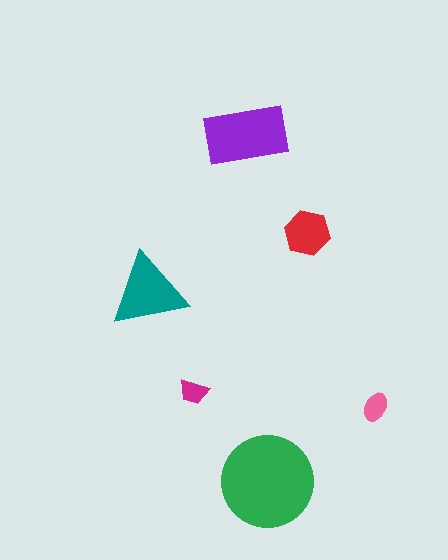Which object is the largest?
The green circle.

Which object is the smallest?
The magenta trapezoid.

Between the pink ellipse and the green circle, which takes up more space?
The green circle.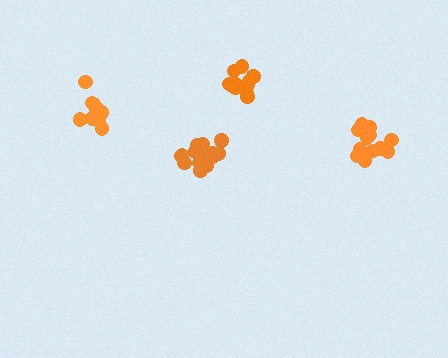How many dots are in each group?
Group 1: 11 dots, Group 2: 16 dots, Group 3: 12 dots, Group 4: 11 dots (50 total).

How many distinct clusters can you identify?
There are 4 distinct clusters.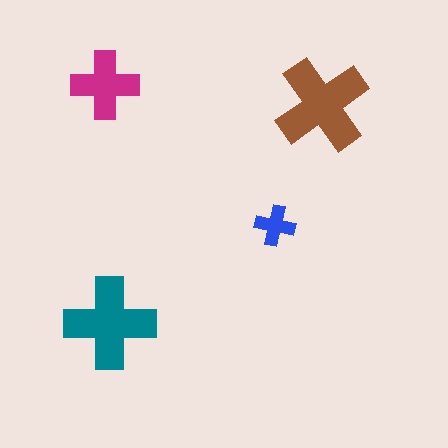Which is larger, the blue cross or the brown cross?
The brown one.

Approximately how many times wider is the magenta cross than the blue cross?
About 1.5 times wider.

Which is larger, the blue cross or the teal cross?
The teal one.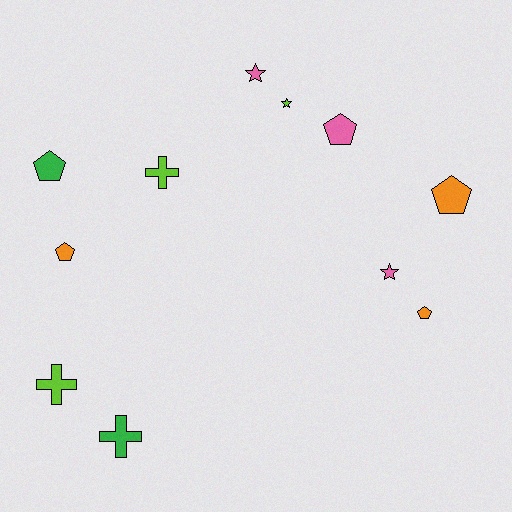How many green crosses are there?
There is 1 green cross.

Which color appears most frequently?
Lime, with 3 objects.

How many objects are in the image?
There are 11 objects.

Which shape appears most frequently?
Pentagon, with 5 objects.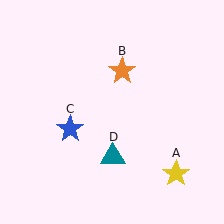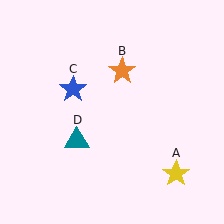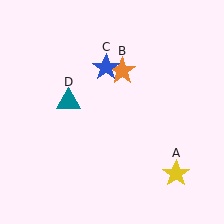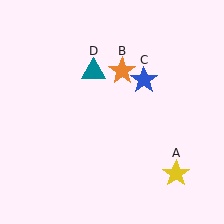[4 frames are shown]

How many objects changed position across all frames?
2 objects changed position: blue star (object C), teal triangle (object D).